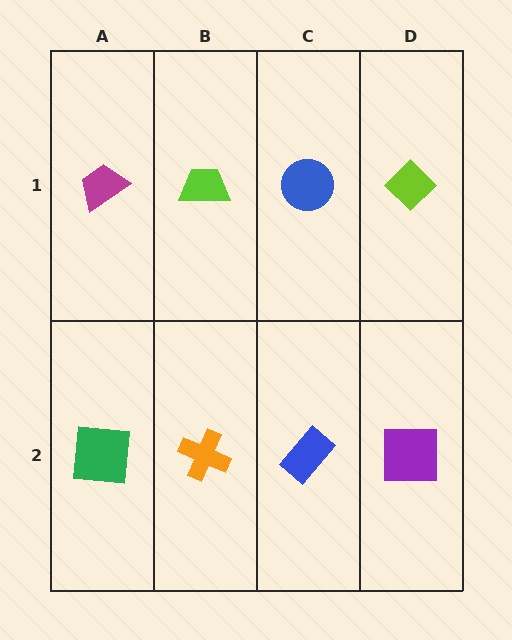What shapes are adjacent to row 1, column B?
An orange cross (row 2, column B), a magenta trapezoid (row 1, column A), a blue circle (row 1, column C).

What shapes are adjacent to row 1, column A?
A green square (row 2, column A), a lime trapezoid (row 1, column B).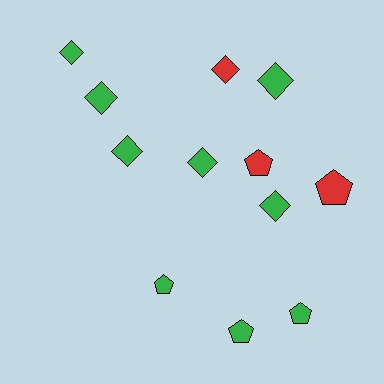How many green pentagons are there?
There are 3 green pentagons.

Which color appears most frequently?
Green, with 9 objects.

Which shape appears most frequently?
Diamond, with 7 objects.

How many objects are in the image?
There are 12 objects.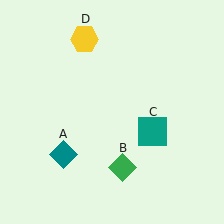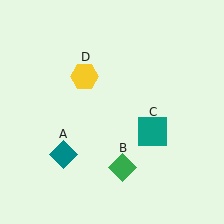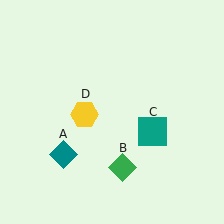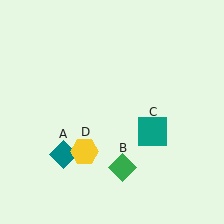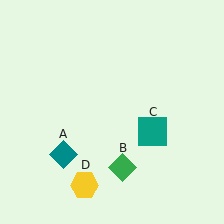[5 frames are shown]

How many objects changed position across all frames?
1 object changed position: yellow hexagon (object D).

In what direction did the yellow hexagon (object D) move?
The yellow hexagon (object D) moved down.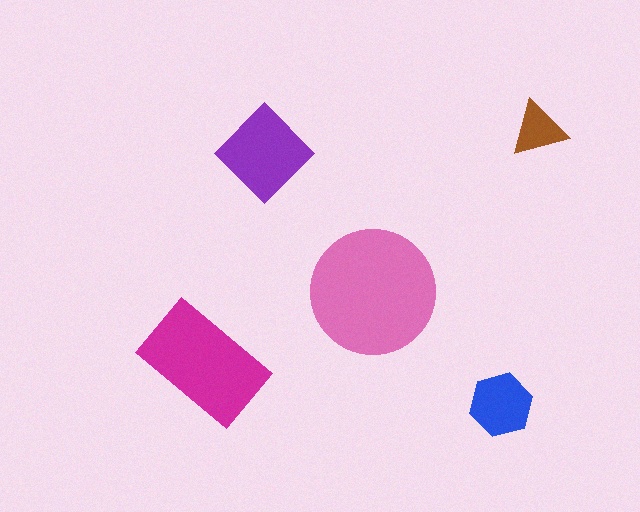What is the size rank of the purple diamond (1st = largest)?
3rd.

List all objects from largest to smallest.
The pink circle, the magenta rectangle, the purple diamond, the blue hexagon, the brown triangle.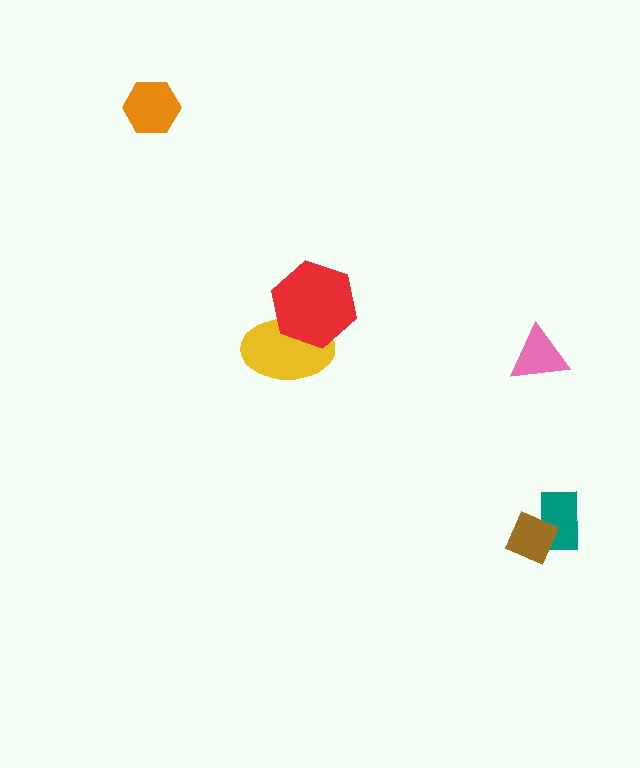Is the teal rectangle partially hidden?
Yes, it is partially covered by another shape.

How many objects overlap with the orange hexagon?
0 objects overlap with the orange hexagon.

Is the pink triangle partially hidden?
No, no other shape covers it.